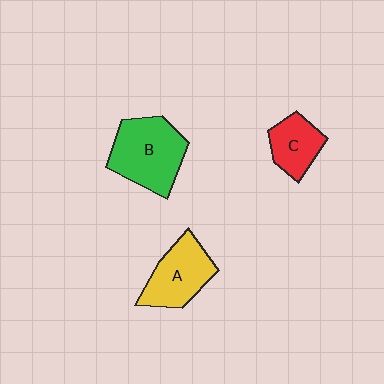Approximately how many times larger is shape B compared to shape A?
Approximately 1.3 times.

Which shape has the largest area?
Shape B (green).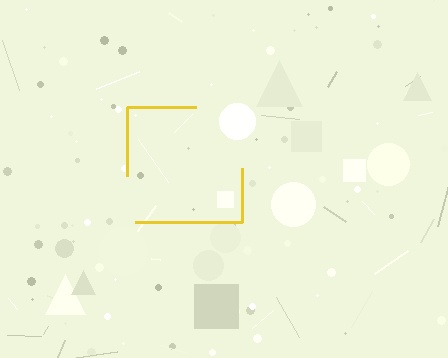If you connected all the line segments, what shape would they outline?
They would outline a square.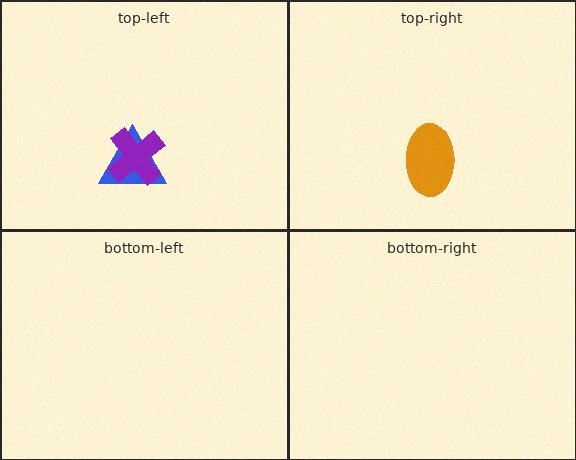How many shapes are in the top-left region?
2.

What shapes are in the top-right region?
The orange ellipse.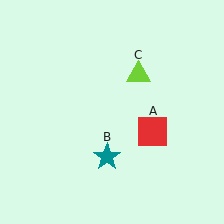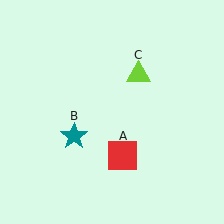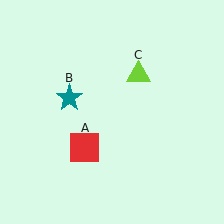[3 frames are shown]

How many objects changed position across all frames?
2 objects changed position: red square (object A), teal star (object B).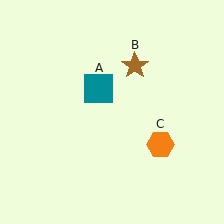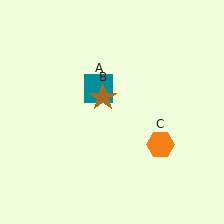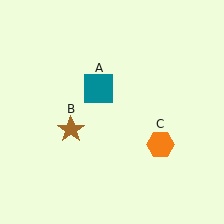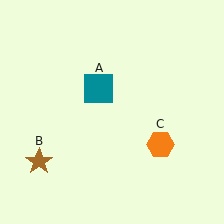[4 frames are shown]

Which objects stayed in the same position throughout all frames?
Teal square (object A) and orange hexagon (object C) remained stationary.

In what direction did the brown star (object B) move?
The brown star (object B) moved down and to the left.